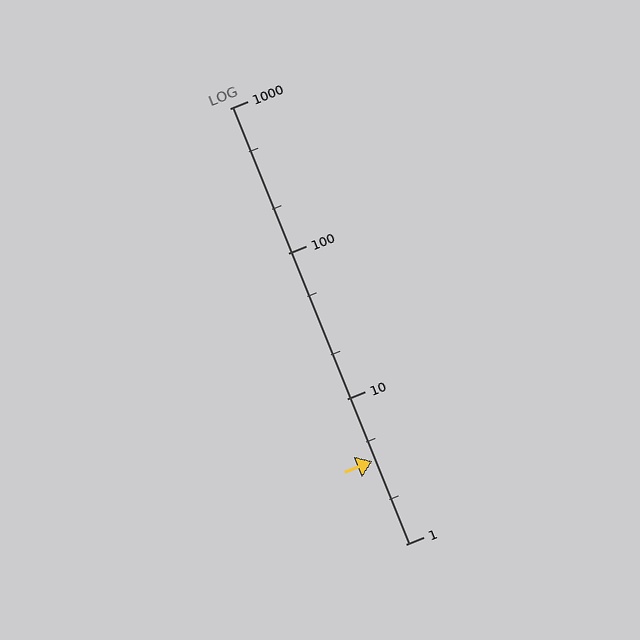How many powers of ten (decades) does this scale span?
The scale spans 3 decades, from 1 to 1000.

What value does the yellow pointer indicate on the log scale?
The pointer indicates approximately 3.7.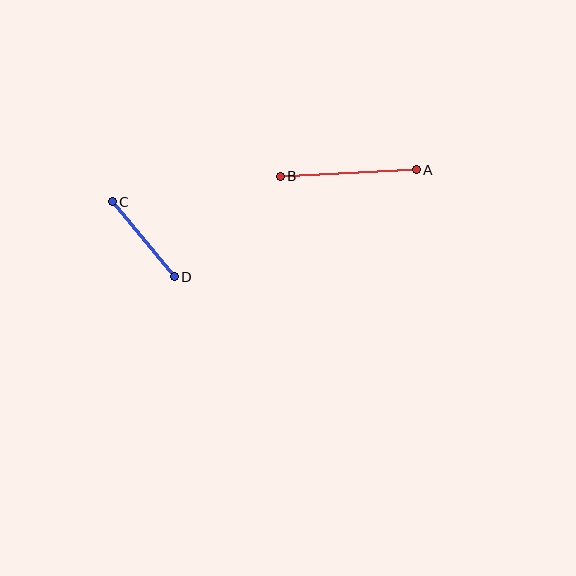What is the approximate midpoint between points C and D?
The midpoint is at approximately (143, 239) pixels.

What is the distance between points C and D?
The distance is approximately 97 pixels.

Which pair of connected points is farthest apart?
Points A and B are farthest apart.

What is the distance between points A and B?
The distance is approximately 136 pixels.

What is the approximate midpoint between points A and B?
The midpoint is at approximately (348, 173) pixels.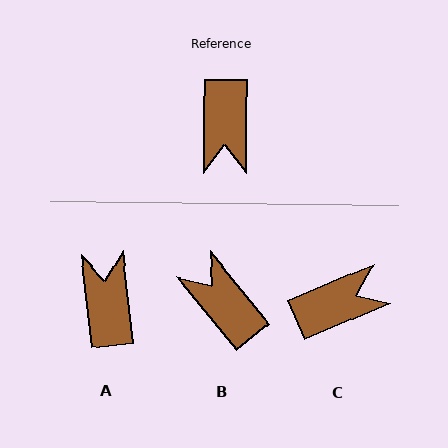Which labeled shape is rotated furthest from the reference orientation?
A, about 173 degrees away.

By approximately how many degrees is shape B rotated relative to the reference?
Approximately 141 degrees clockwise.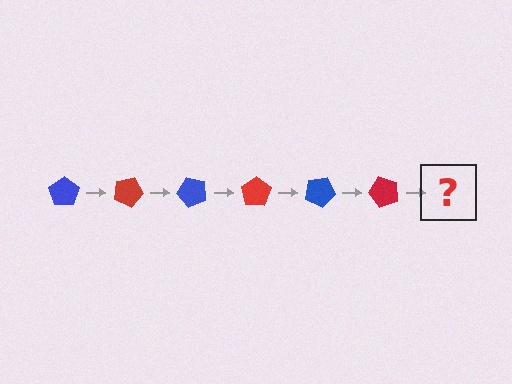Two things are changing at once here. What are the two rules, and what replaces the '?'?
The two rules are that it rotates 25 degrees each step and the color cycles through blue and red. The '?' should be a blue pentagon, rotated 150 degrees from the start.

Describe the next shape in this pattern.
It should be a blue pentagon, rotated 150 degrees from the start.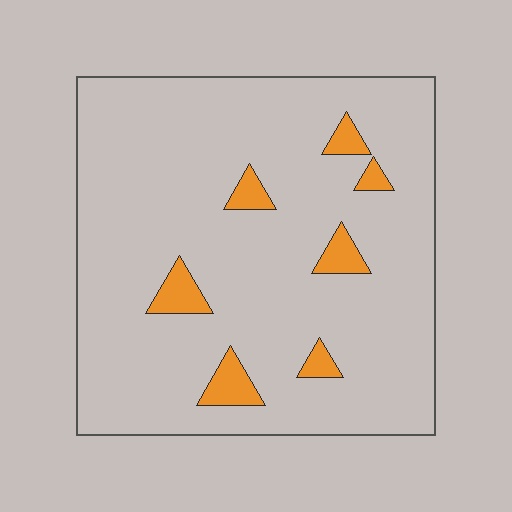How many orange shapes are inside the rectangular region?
7.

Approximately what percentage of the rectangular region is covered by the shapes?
Approximately 10%.